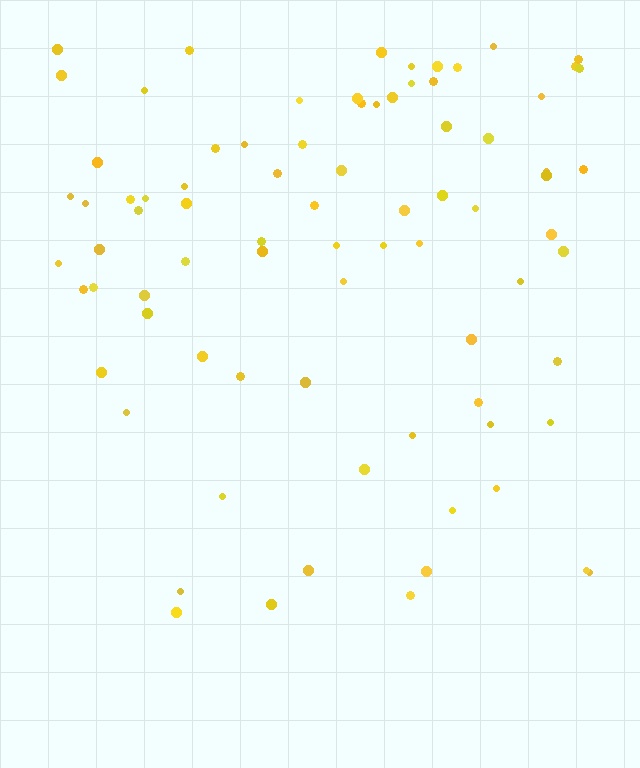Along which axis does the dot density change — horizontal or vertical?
Vertical.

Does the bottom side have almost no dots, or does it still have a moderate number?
Still a moderate number, just noticeably fewer than the top.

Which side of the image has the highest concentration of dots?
The top.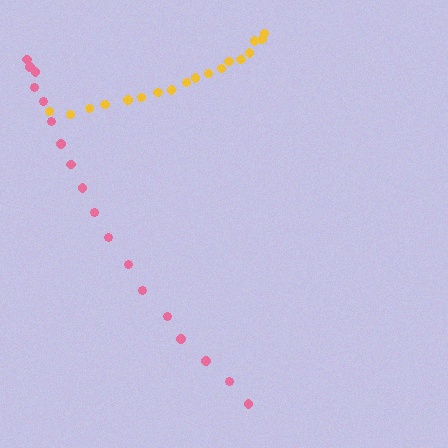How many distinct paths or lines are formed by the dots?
There are 2 distinct paths.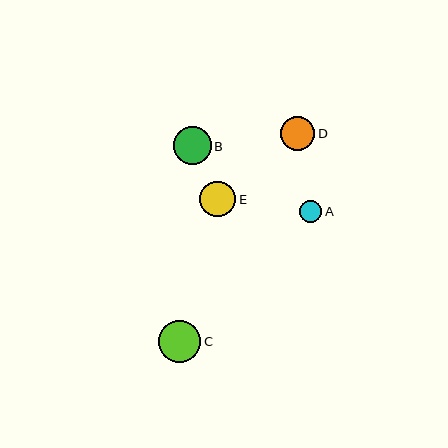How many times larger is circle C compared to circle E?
Circle C is approximately 1.2 times the size of circle E.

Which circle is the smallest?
Circle A is the smallest with a size of approximately 22 pixels.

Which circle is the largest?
Circle C is the largest with a size of approximately 43 pixels.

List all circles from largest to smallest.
From largest to smallest: C, B, E, D, A.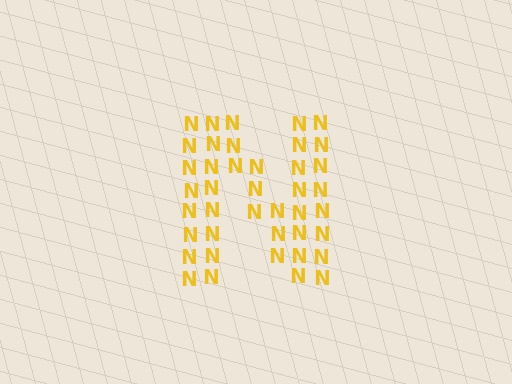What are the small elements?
The small elements are letter N's.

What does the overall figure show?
The overall figure shows the letter N.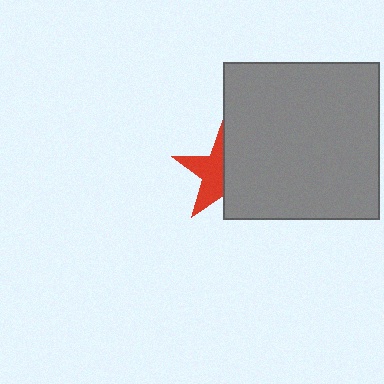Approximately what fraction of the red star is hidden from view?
Roughly 50% of the red star is hidden behind the gray square.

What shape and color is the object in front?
The object in front is a gray square.